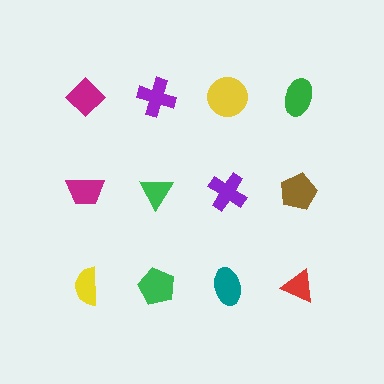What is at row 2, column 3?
A purple cross.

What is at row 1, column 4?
A green ellipse.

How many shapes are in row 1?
4 shapes.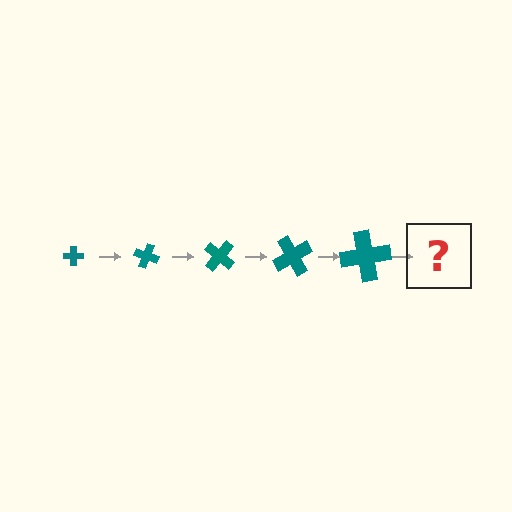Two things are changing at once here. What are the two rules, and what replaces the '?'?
The two rules are that the cross grows larger each step and it rotates 20 degrees each step. The '?' should be a cross, larger than the previous one and rotated 100 degrees from the start.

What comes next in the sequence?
The next element should be a cross, larger than the previous one and rotated 100 degrees from the start.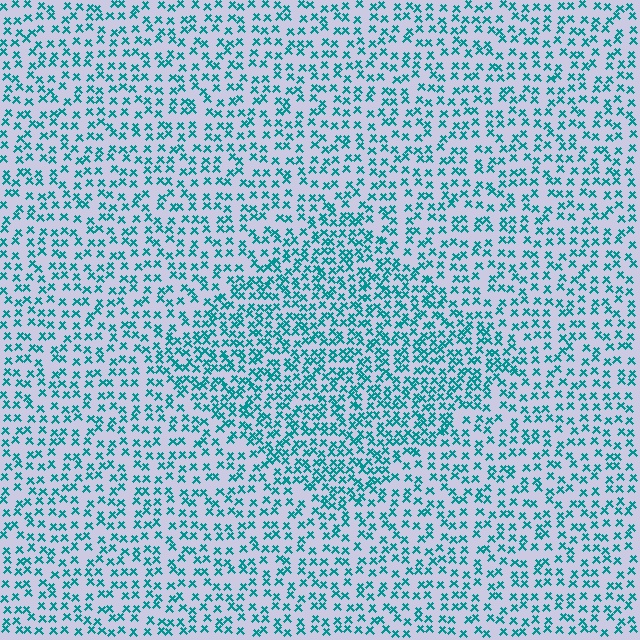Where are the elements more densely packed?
The elements are more densely packed inside the diamond boundary.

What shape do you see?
I see a diamond.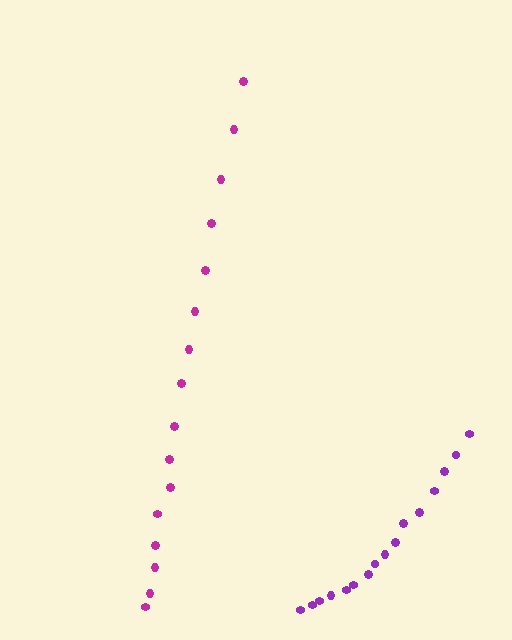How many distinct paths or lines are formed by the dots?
There are 2 distinct paths.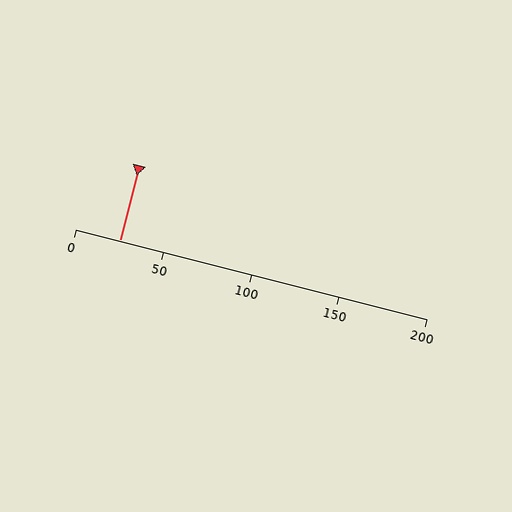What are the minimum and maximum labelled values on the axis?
The axis runs from 0 to 200.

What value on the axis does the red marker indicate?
The marker indicates approximately 25.